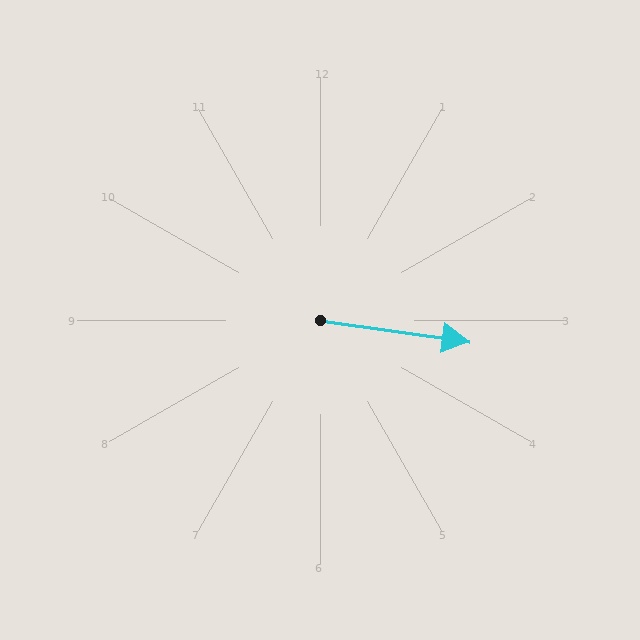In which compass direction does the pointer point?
East.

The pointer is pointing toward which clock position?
Roughly 3 o'clock.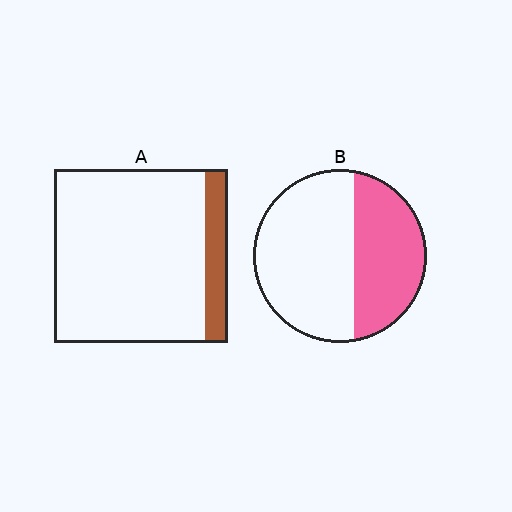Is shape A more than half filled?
No.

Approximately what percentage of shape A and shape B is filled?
A is approximately 15% and B is approximately 40%.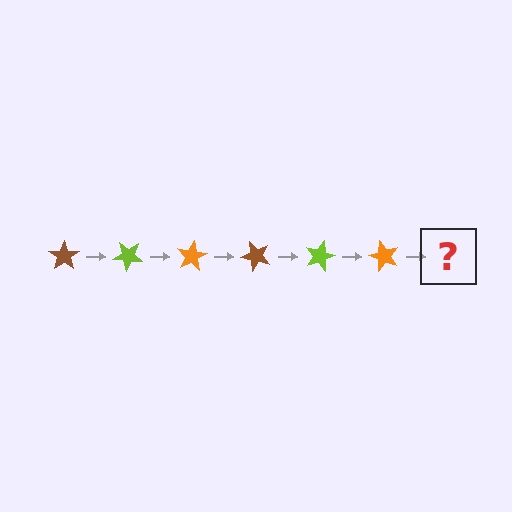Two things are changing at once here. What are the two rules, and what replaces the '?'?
The two rules are that it rotates 40 degrees each step and the color cycles through brown, lime, and orange. The '?' should be a brown star, rotated 240 degrees from the start.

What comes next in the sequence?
The next element should be a brown star, rotated 240 degrees from the start.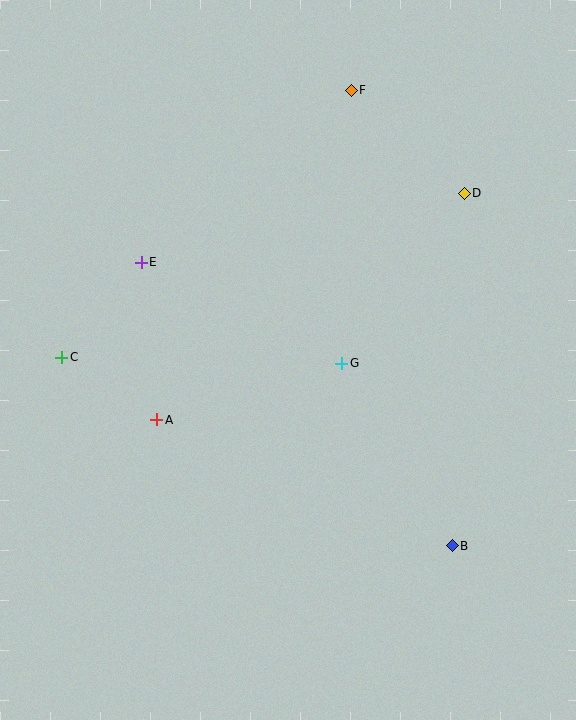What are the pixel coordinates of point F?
Point F is at (351, 90).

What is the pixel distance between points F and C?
The distance between F and C is 394 pixels.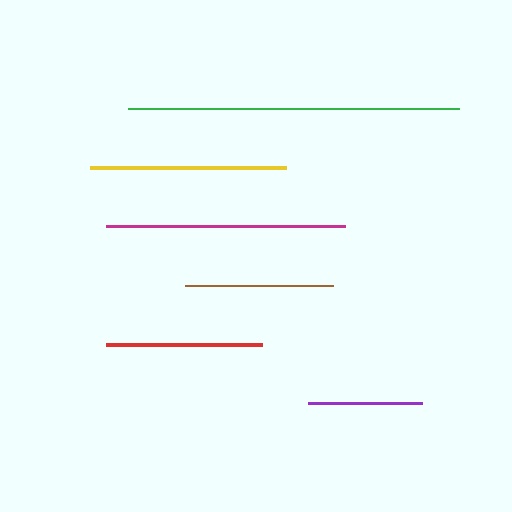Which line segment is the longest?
The green line is the longest at approximately 331 pixels.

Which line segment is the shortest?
The purple line is the shortest at approximately 114 pixels.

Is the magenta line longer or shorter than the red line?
The magenta line is longer than the red line.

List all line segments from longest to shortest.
From longest to shortest: green, magenta, yellow, red, brown, purple.